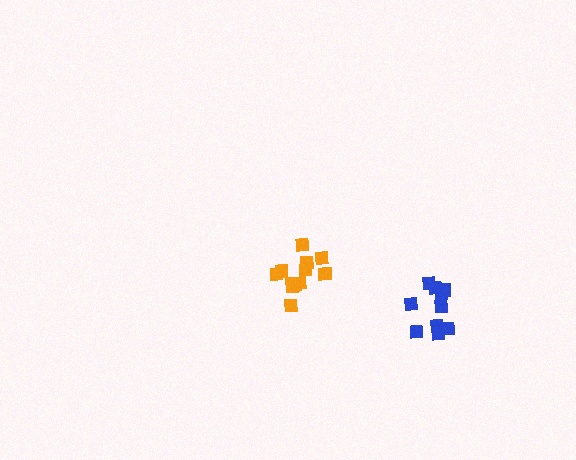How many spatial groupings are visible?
There are 2 spatial groupings.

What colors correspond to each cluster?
The clusters are colored: blue, orange.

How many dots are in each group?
Group 1: 11 dots, Group 2: 12 dots (23 total).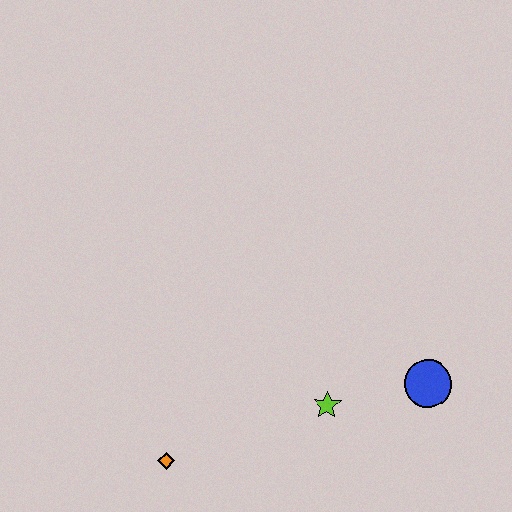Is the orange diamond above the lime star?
No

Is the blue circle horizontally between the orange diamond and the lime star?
No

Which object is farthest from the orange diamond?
The blue circle is farthest from the orange diamond.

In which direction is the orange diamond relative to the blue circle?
The orange diamond is to the left of the blue circle.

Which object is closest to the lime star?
The blue circle is closest to the lime star.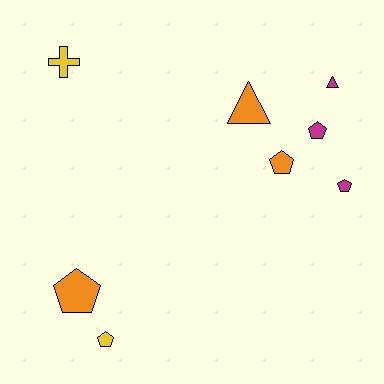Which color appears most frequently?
Magenta, with 3 objects.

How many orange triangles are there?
There is 1 orange triangle.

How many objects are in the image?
There are 8 objects.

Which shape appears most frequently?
Pentagon, with 5 objects.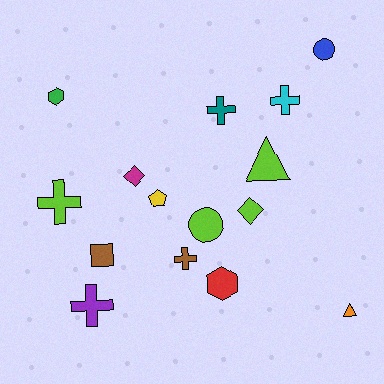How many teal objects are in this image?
There is 1 teal object.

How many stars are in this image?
There are no stars.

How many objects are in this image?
There are 15 objects.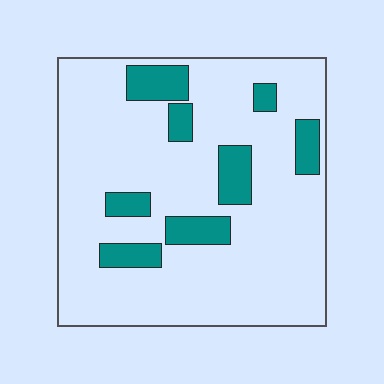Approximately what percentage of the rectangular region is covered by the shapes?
Approximately 15%.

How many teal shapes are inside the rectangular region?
8.